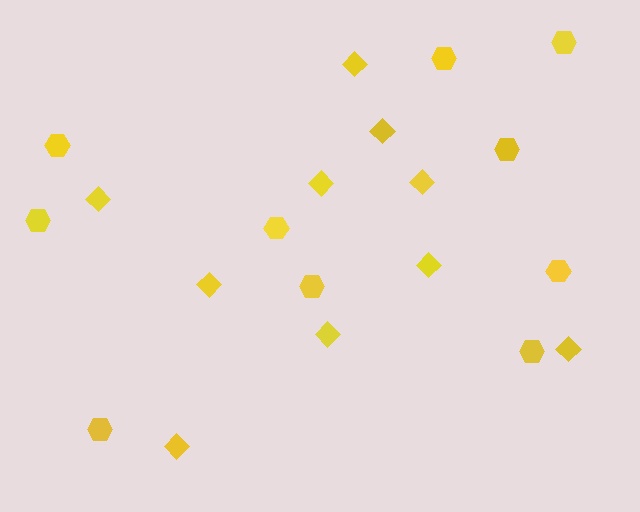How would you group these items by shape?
There are 2 groups: one group of hexagons (10) and one group of diamonds (10).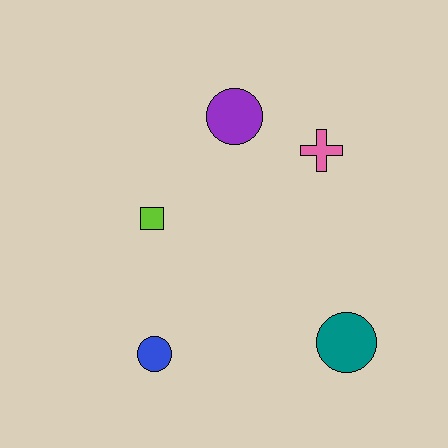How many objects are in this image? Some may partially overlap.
There are 5 objects.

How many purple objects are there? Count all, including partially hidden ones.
There is 1 purple object.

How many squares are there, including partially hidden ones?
There is 1 square.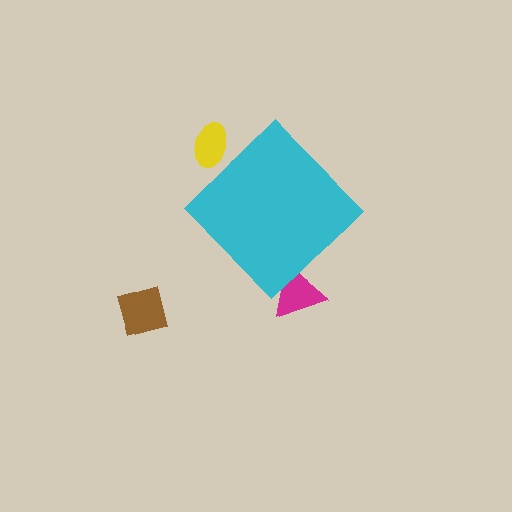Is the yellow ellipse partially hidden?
Yes, the yellow ellipse is partially hidden behind the cyan diamond.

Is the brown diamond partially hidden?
No, the brown diamond is fully visible.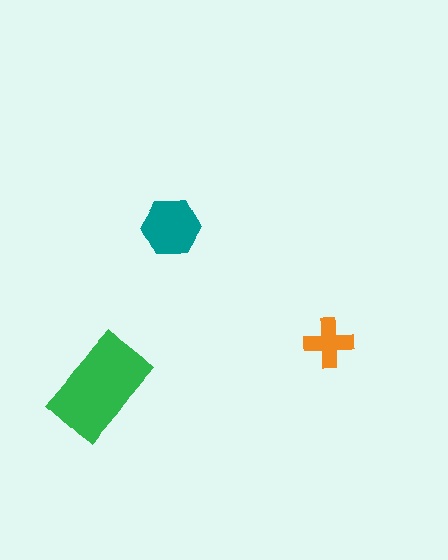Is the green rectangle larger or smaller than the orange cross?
Larger.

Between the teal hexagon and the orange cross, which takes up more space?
The teal hexagon.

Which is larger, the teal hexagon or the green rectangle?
The green rectangle.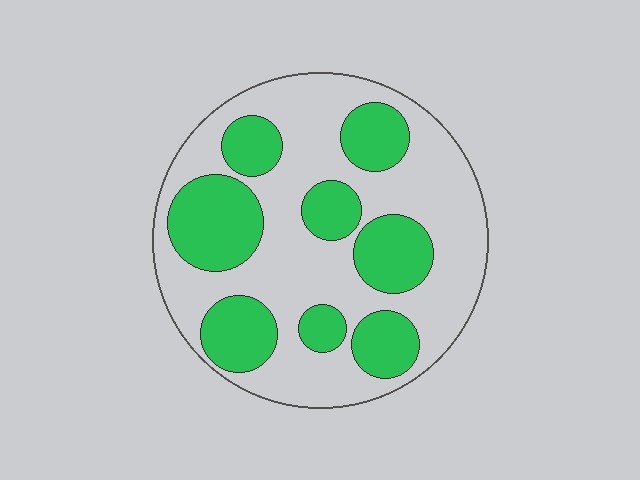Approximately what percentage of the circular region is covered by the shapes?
Approximately 35%.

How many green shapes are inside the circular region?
8.